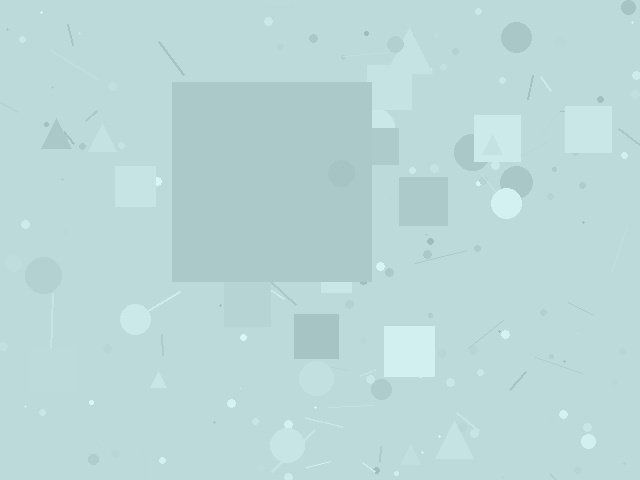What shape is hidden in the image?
A square is hidden in the image.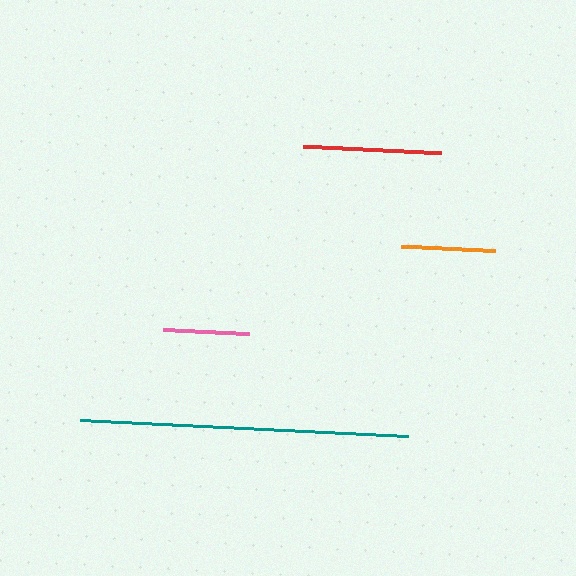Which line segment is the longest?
The teal line is the longest at approximately 328 pixels.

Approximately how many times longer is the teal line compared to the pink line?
The teal line is approximately 3.8 times the length of the pink line.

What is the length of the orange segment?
The orange segment is approximately 94 pixels long.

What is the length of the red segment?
The red segment is approximately 138 pixels long.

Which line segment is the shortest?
The pink line is the shortest at approximately 86 pixels.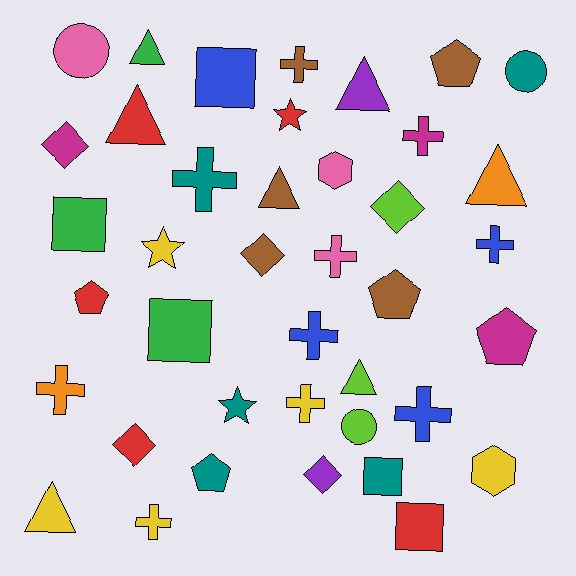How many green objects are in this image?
There are 3 green objects.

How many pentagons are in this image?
There are 5 pentagons.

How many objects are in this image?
There are 40 objects.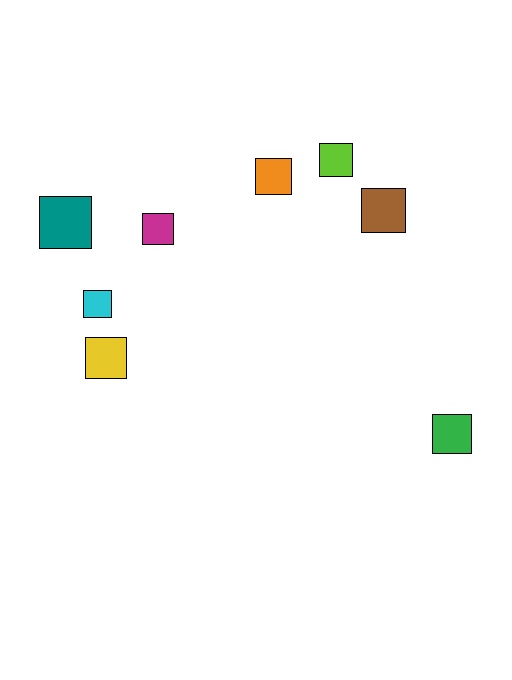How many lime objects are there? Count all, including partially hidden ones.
There is 1 lime object.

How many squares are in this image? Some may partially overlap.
There are 8 squares.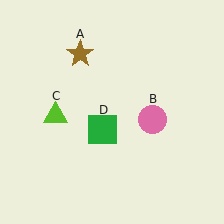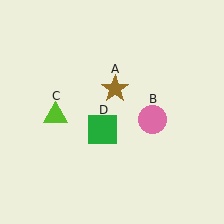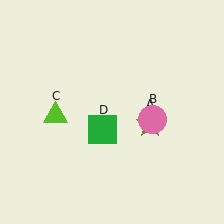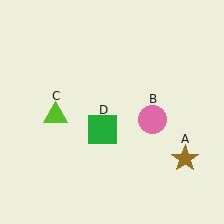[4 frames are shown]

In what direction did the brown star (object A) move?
The brown star (object A) moved down and to the right.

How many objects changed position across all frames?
1 object changed position: brown star (object A).